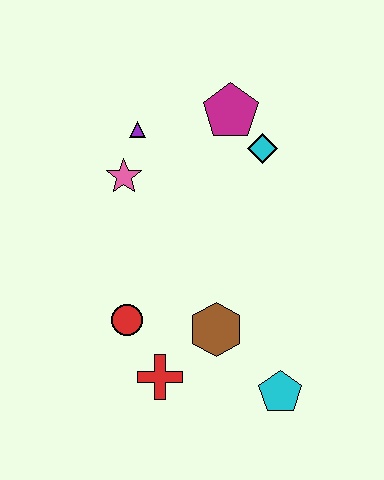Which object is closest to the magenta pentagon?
The cyan diamond is closest to the magenta pentagon.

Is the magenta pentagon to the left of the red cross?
No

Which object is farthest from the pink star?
The cyan pentagon is farthest from the pink star.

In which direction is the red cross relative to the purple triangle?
The red cross is below the purple triangle.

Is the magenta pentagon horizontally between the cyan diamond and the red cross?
Yes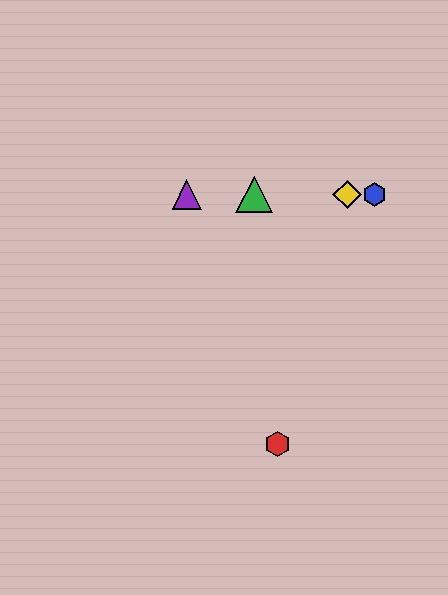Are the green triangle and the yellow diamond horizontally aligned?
Yes, both are at y≈194.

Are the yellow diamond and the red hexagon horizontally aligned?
No, the yellow diamond is at y≈194 and the red hexagon is at y≈444.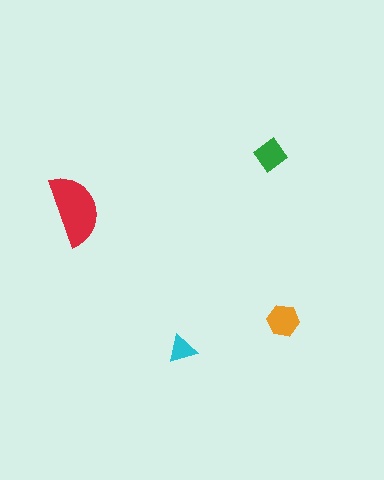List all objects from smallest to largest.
The cyan triangle, the green diamond, the orange hexagon, the red semicircle.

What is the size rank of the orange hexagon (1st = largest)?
2nd.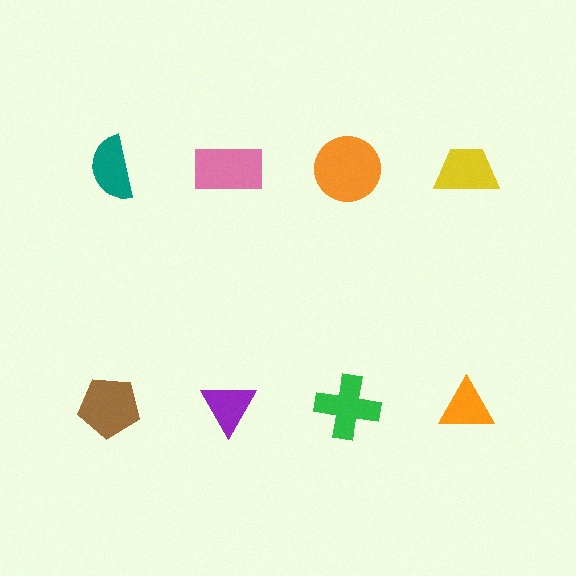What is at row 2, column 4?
An orange triangle.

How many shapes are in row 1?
4 shapes.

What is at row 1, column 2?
A pink rectangle.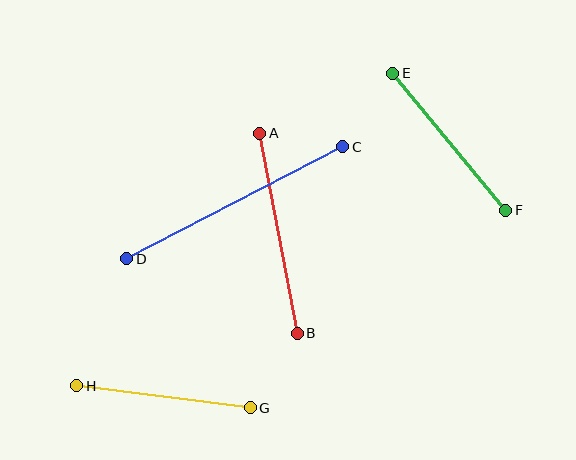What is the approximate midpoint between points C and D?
The midpoint is at approximately (235, 203) pixels.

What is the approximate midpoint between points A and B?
The midpoint is at approximately (279, 233) pixels.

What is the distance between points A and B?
The distance is approximately 203 pixels.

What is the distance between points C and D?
The distance is approximately 243 pixels.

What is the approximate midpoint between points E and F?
The midpoint is at approximately (449, 142) pixels.